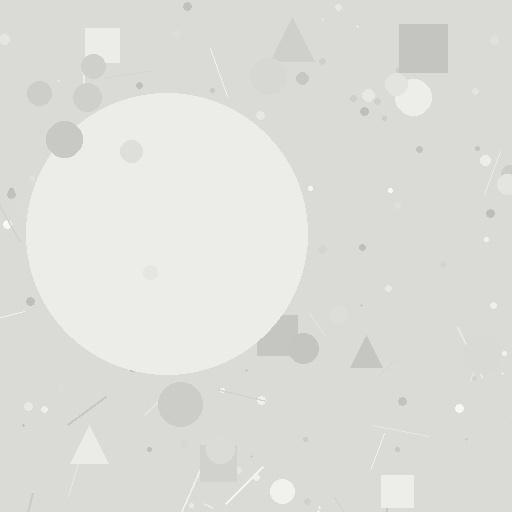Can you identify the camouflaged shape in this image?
The camouflaged shape is a circle.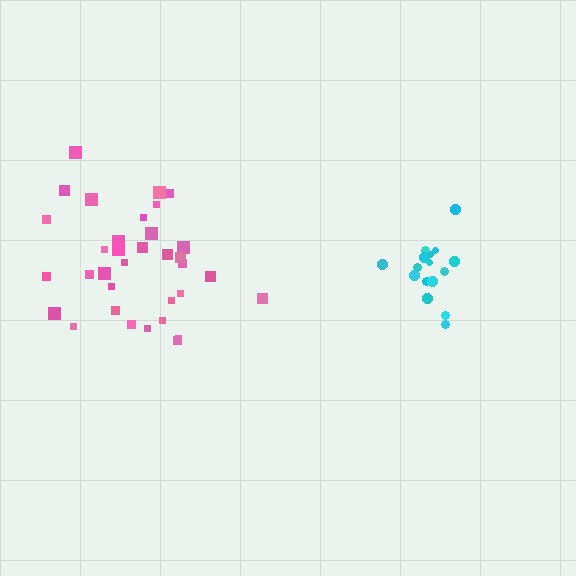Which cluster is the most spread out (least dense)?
Pink.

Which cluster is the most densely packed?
Cyan.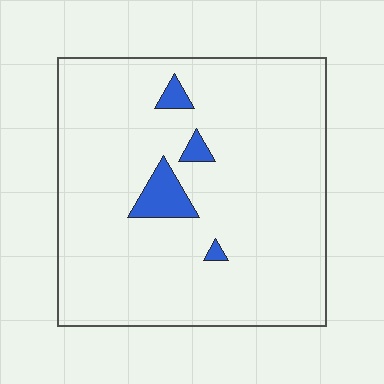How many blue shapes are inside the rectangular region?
4.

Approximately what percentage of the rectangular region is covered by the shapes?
Approximately 5%.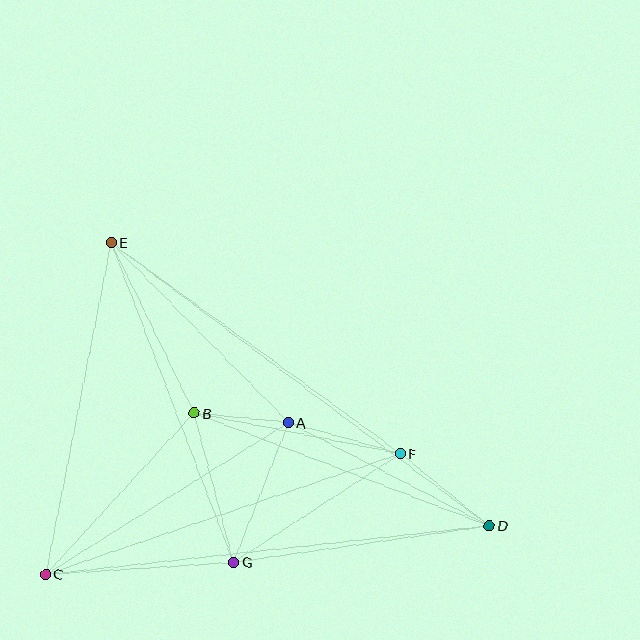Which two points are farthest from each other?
Points D and E are farthest from each other.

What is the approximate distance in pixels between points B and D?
The distance between B and D is approximately 316 pixels.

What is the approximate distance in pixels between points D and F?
The distance between D and F is approximately 115 pixels.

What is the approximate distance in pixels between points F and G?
The distance between F and G is approximately 199 pixels.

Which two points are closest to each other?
Points A and B are closest to each other.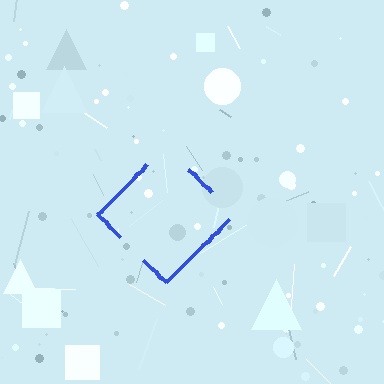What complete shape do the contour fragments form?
The contour fragments form a diamond.